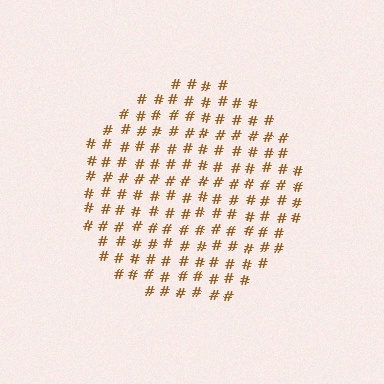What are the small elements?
The small elements are hash symbols.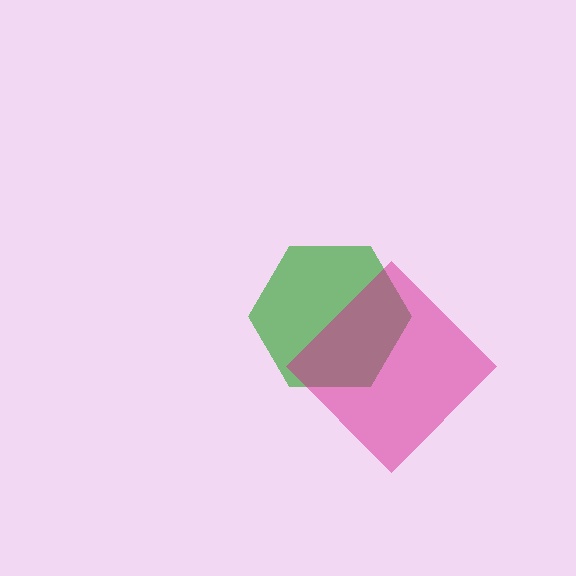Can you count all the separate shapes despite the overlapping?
Yes, there are 2 separate shapes.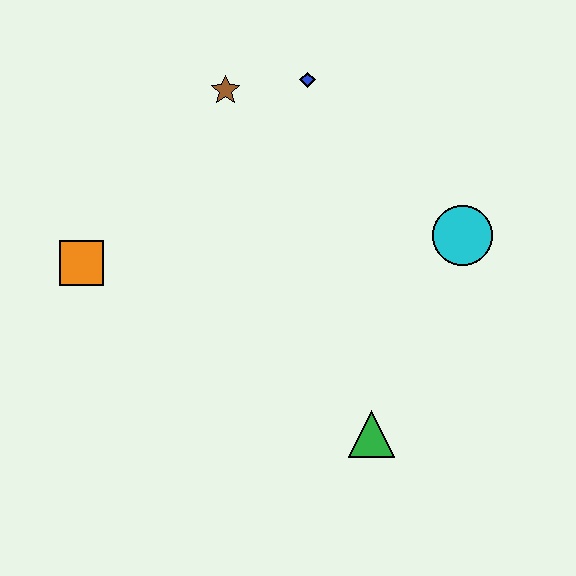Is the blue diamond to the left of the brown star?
No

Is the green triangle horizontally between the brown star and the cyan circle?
Yes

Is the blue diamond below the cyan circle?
No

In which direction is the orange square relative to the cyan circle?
The orange square is to the left of the cyan circle.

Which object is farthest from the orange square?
The cyan circle is farthest from the orange square.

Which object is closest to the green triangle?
The cyan circle is closest to the green triangle.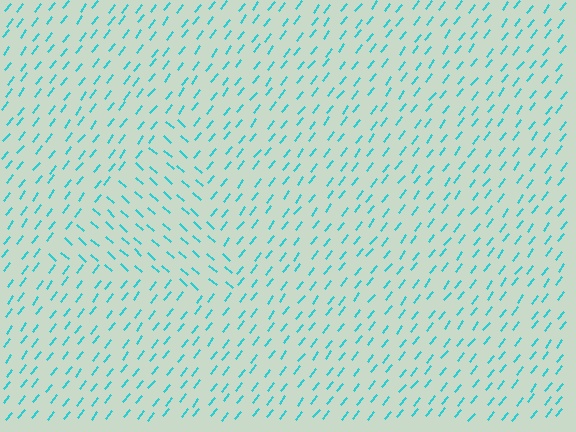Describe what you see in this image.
The image is filled with small cyan line segments. A triangle region in the image has lines oriented differently from the surrounding lines, creating a visible texture boundary.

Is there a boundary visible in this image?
Yes, there is a texture boundary formed by a change in line orientation.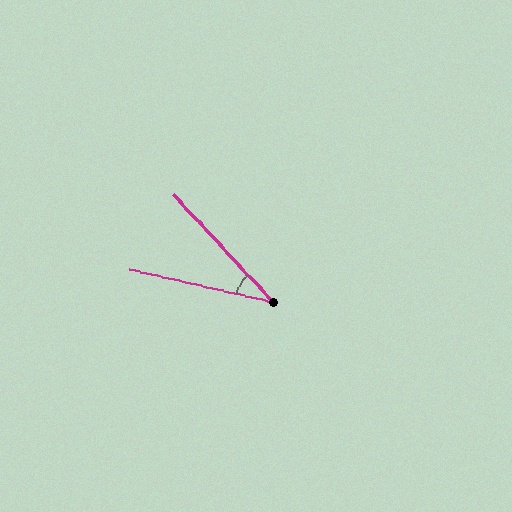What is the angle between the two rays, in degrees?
Approximately 35 degrees.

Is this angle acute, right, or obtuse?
It is acute.